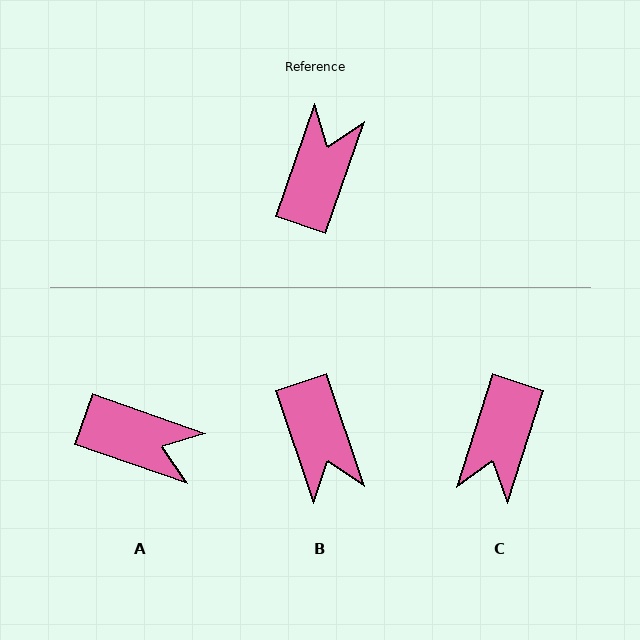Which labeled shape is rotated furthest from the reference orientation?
C, about 179 degrees away.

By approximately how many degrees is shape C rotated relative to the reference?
Approximately 179 degrees clockwise.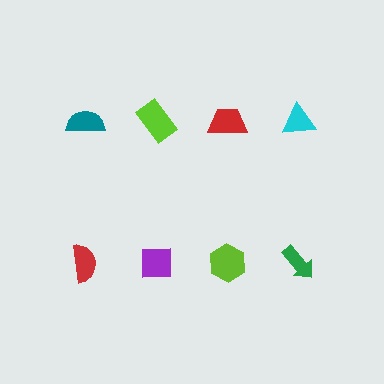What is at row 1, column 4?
A cyan triangle.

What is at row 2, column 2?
A purple square.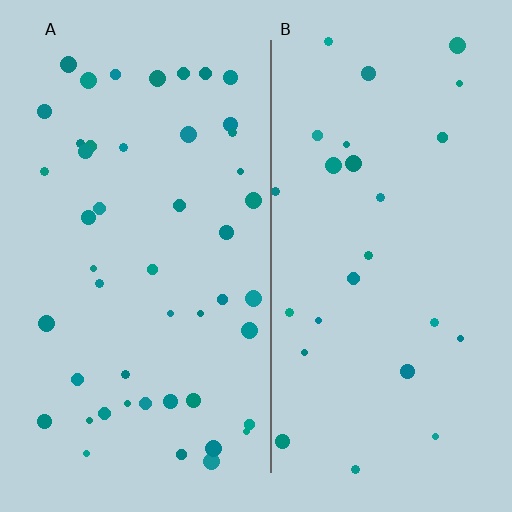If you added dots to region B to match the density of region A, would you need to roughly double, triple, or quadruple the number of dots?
Approximately double.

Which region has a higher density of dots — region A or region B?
A (the left).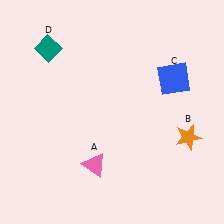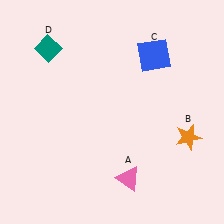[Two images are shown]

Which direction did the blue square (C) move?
The blue square (C) moved up.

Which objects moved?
The objects that moved are: the pink triangle (A), the blue square (C).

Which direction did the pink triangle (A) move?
The pink triangle (A) moved right.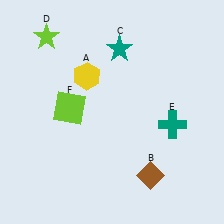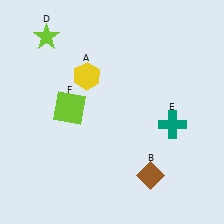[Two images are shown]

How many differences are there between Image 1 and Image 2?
There is 1 difference between the two images.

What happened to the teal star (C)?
The teal star (C) was removed in Image 2. It was in the top-right area of Image 1.